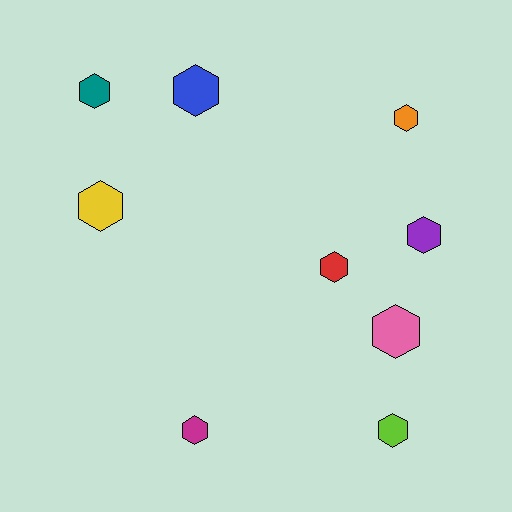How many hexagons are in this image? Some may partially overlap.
There are 9 hexagons.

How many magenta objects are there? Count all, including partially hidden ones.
There is 1 magenta object.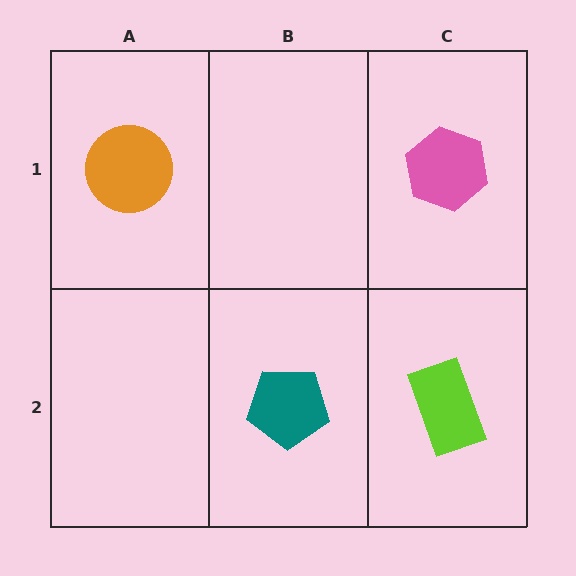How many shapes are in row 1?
2 shapes.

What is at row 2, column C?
A lime rectangle.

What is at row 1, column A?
An orange circle.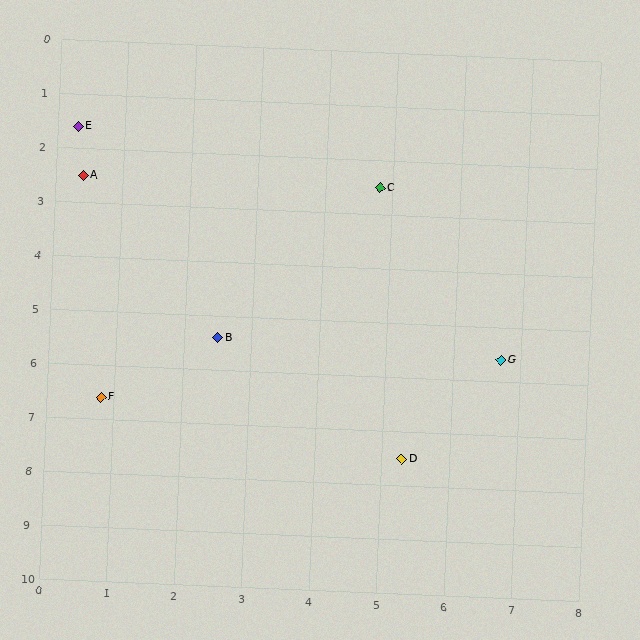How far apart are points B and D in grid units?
Points B and D are about 3.5 grid units apart.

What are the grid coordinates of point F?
Point F is at approximately (0.8, 6.6).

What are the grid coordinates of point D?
Point D is at approximately (5.3, 7.5).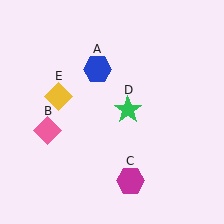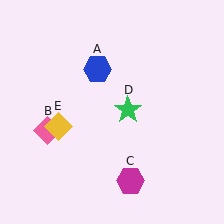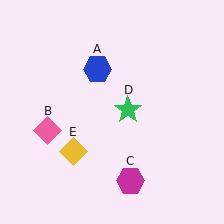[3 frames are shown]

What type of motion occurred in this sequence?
The yellow diamond (object E) rotated counterclockwise around the center of the scene.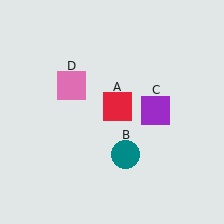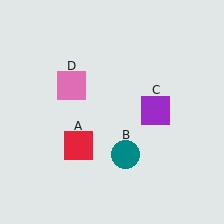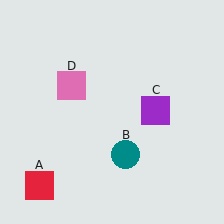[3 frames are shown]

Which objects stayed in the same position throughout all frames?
Teal circle (object B) and purple square (object C) and pink square (object D) remained stationary.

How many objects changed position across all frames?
1 object changed position: red square (object A).